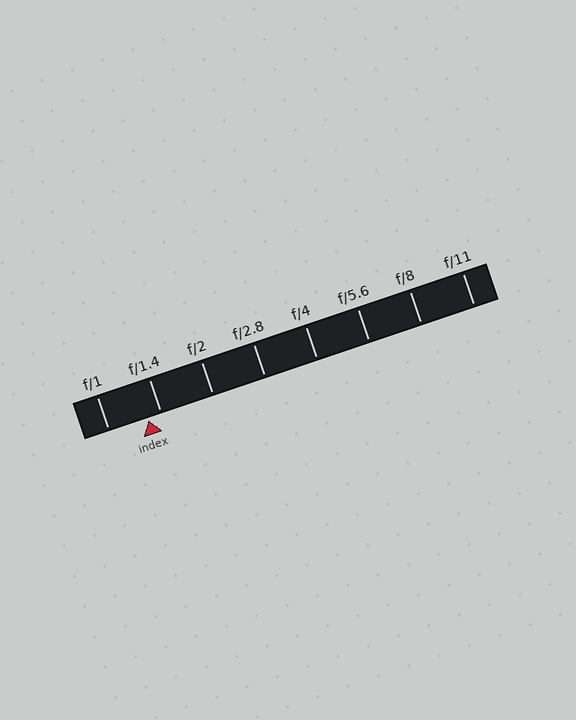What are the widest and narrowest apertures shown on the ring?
The widest aperture shown is f/1 and the narrowest is f/11.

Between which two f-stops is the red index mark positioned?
The index mark is between f/1 and f/1.4.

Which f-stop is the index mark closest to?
The index mark is closest to f/1.4.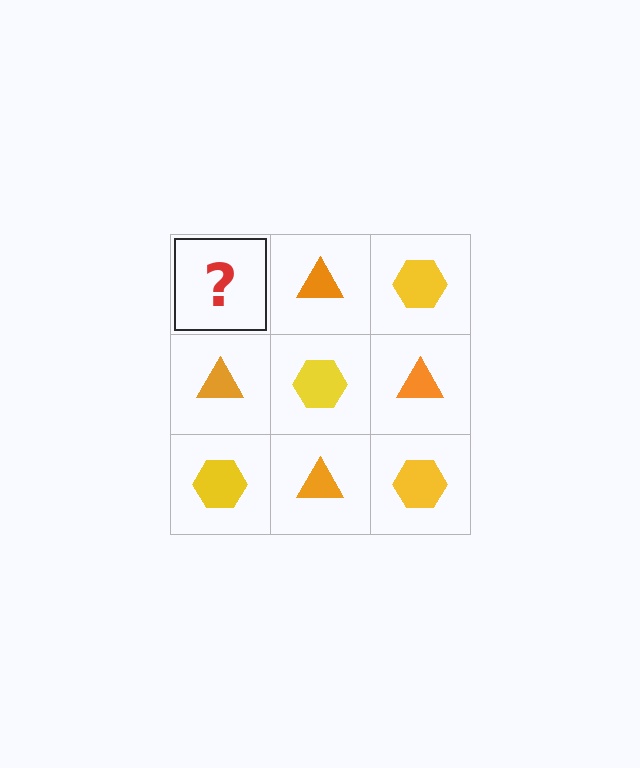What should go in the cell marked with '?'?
The missing cell should contain a yellow hexagon.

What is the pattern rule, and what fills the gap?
The rule is that it alternates yellow hexagon and orange triangle in a checkerboard pattern. The gap should be filled with a yellow hexagon.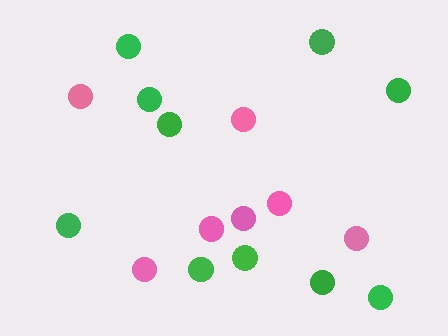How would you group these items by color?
There are 2 groups: one group of green circles (10) and one group of pink circles (7).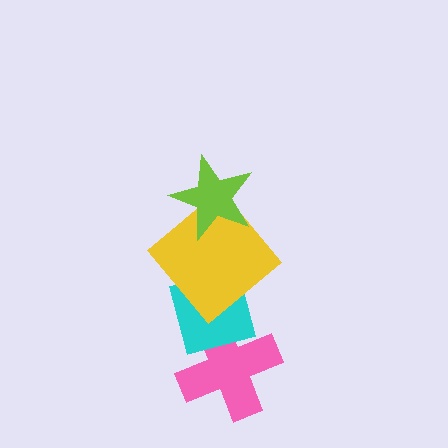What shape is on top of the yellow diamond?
The lime star is on top of the yellow diamond.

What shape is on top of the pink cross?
The cyan diamond is on top of the pink cross.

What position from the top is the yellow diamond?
The yellow diamond is 2nd from the top.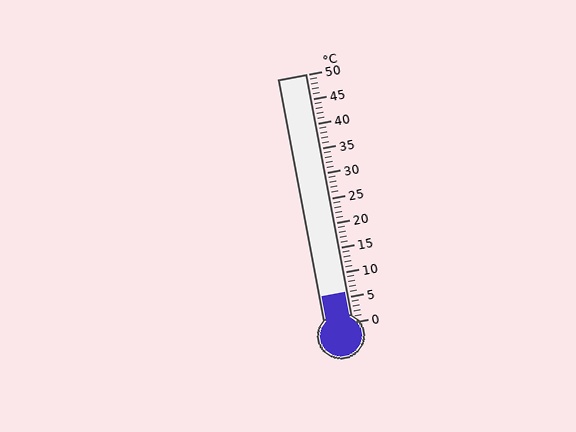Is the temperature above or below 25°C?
The temperature is below 25°C.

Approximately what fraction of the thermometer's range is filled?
The thermometer is filled to approximately 10% of its range.